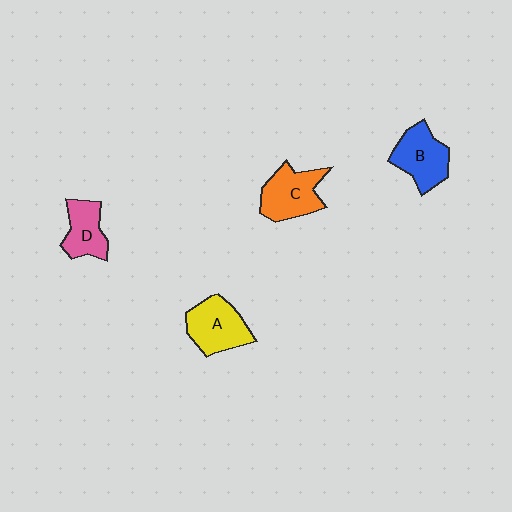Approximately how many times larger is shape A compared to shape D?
Approximately 1.3 times.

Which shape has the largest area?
Shape A (yellow).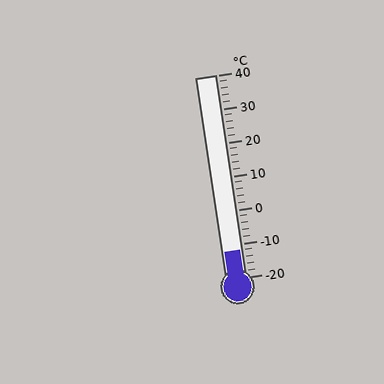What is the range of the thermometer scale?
The thermometer scale ranges from -20°C to 40°C.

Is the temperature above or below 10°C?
The temperature is below 10°C.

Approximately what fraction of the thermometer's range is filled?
The thermometer is filled to approximately 15% of its range.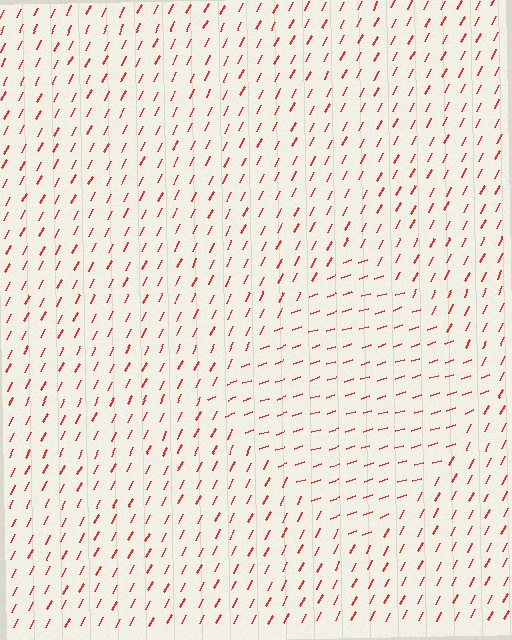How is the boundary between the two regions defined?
The boundary is defined purely by a change in line orientation (approximately 45 degrees difference). All lines are the same color and thickness.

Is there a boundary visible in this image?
Yes, there is a texture boundary formed by a change in line orientation.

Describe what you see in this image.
The image is filled with small red line segments. A diamond region in the image has lines oriented differently from the surrounding lines, creating a visible texture boundary.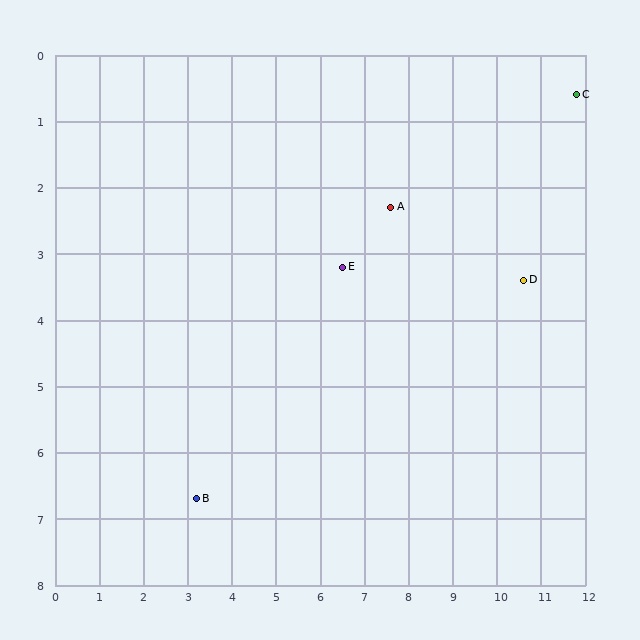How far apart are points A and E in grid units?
Points A and E are about 1.4 grid units apart.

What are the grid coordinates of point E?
Point E is at approximately (6.5, 3.2).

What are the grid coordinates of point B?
Point B is at approximately (3.2, 6.7).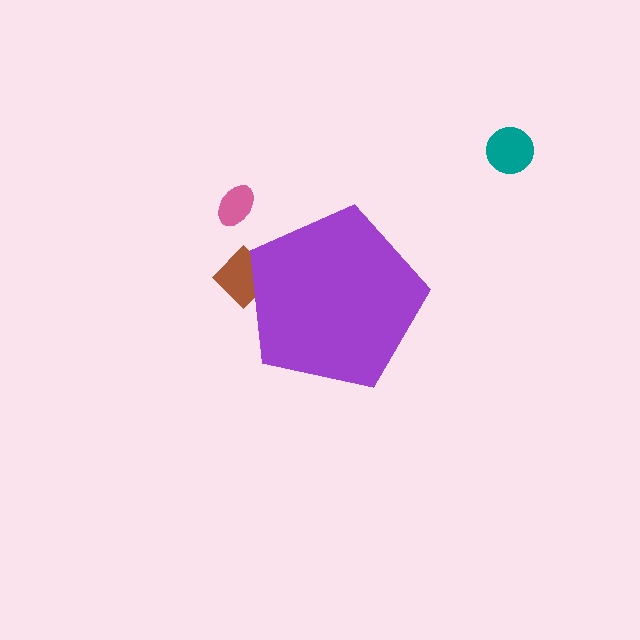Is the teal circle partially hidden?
No, the teal circle is fully visible.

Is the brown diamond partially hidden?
Yes, the brown diamond is partially hidden behind the purple pentagon.